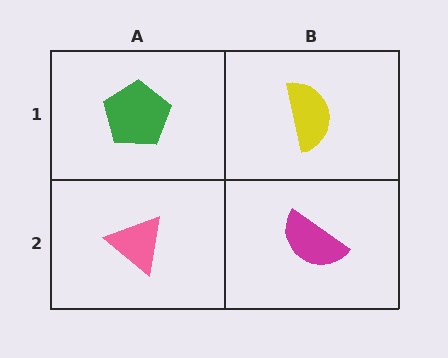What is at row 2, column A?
A pink triangle.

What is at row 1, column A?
A green pentagon.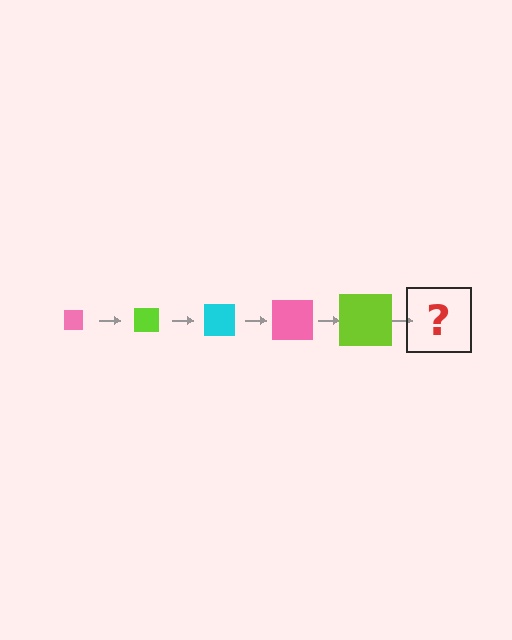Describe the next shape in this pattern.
It should be a cyan square, larger than the previous one.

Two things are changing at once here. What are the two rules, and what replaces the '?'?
The two rules are that the square grows larger each step and the color cycles through pink, lime, and cyan. The '?' should be a cyan square, larger than the previous one.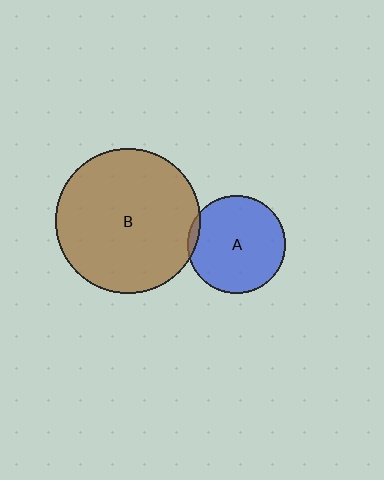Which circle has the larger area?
Circle B (brown).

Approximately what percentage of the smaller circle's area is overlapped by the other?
Approximately 5%.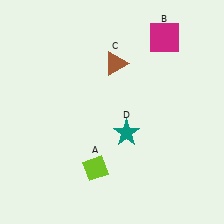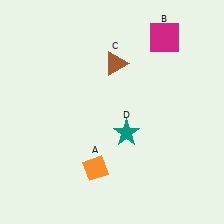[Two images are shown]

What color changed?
The diamond (A) changed from lime in Image 1 to orange in Image 2.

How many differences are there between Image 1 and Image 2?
There is 1 difference between the two images.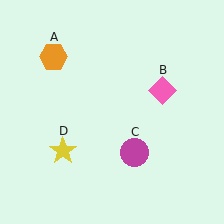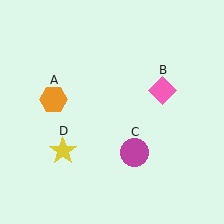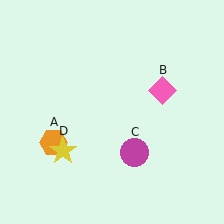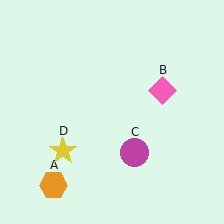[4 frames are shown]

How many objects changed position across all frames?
1 object changed position: orange hexagon (object A).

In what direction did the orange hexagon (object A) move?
The orange hexagon (object A) moved down.